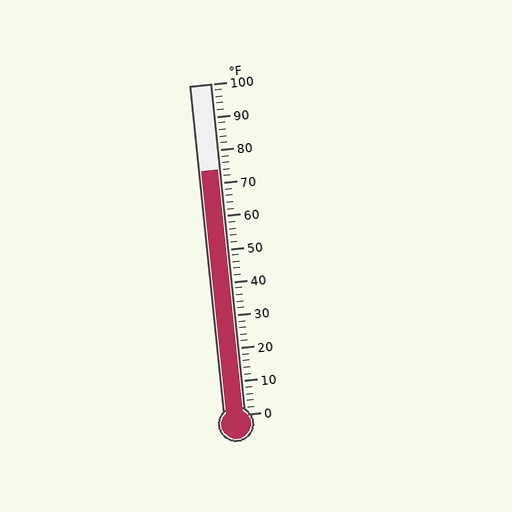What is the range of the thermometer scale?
The thermometer scale ranges from 0°F to 100°F.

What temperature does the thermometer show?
The thermometer shows approximately 74°F.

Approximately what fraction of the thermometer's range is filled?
The thermometer is filled to approximately 75% of its range.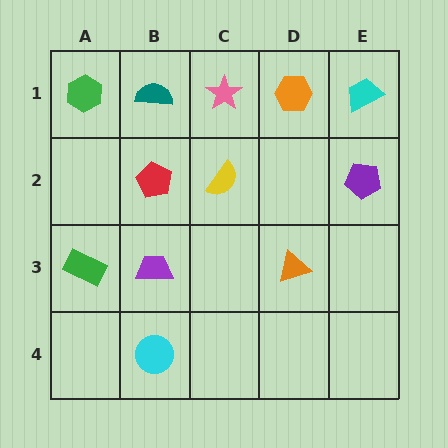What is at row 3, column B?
A purple trapezoid.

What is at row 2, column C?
A yellow semicircle.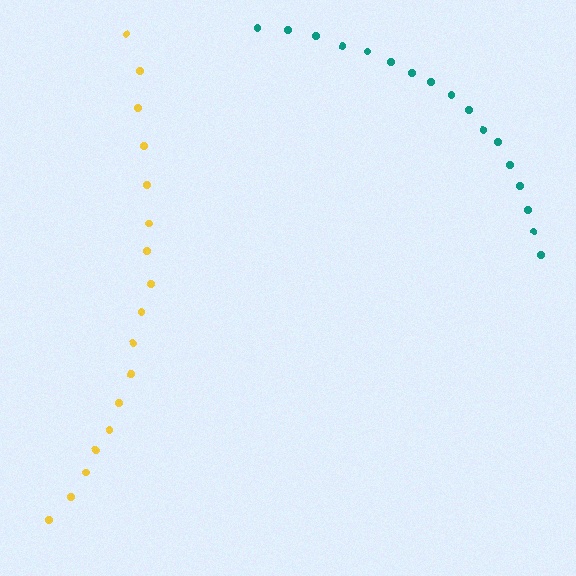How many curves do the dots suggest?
There are 2 distinct paths.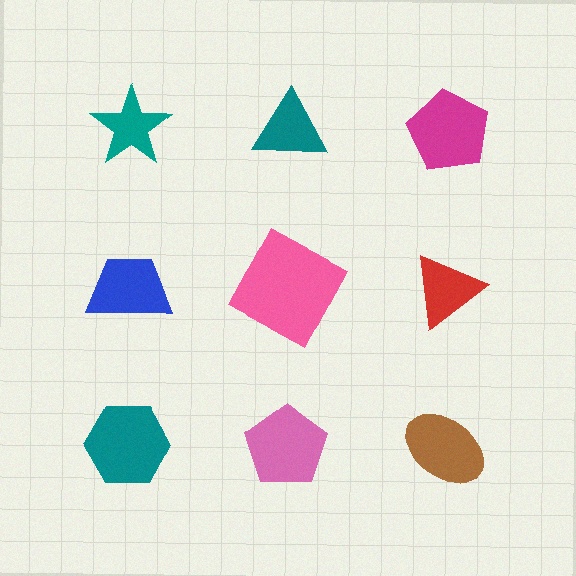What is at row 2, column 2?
A pink square.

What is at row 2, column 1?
A blue trapezoid.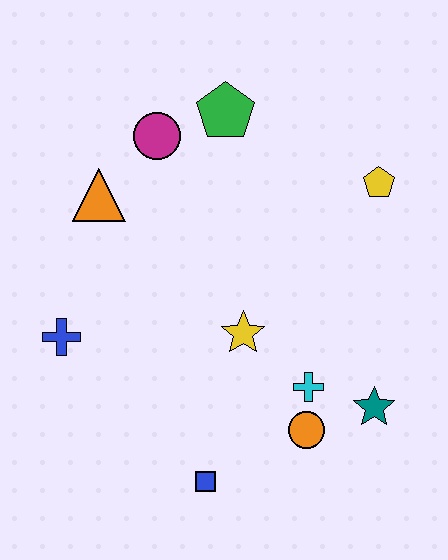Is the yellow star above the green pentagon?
No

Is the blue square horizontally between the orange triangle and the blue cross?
No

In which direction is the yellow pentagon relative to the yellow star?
The yellow pentagon is above the yellow star.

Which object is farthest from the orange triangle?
The teal star is farthest from the orange triangle.